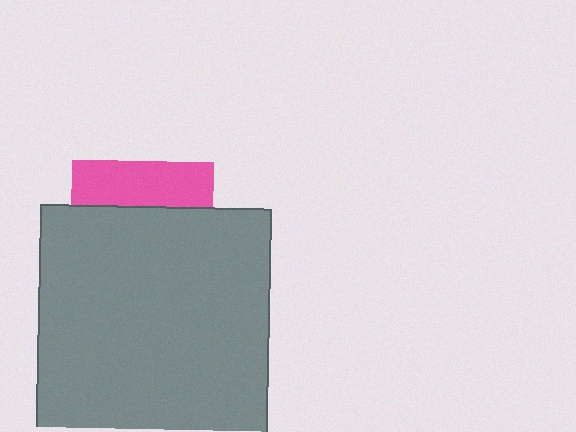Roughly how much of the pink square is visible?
A small part of it is visible (roughly 32%).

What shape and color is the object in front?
The object in front is a gray square.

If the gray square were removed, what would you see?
You would see the complete pink square.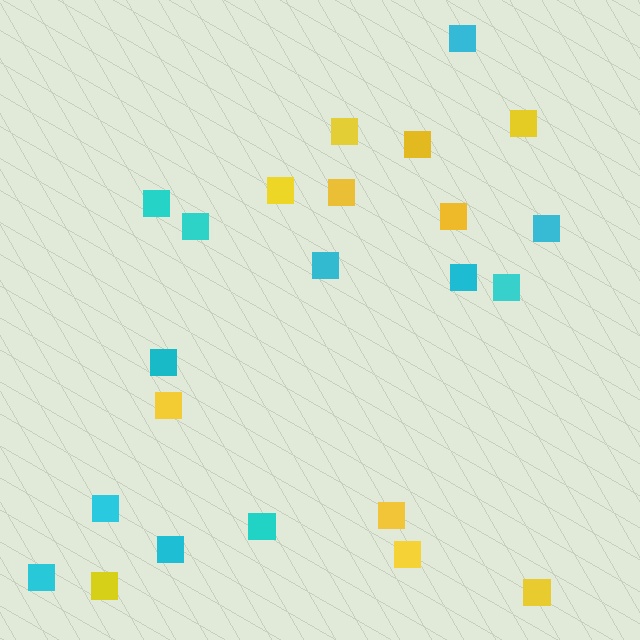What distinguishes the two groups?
There are 2 groups: one group of yellow squares (11) and one group of cyan squares (12).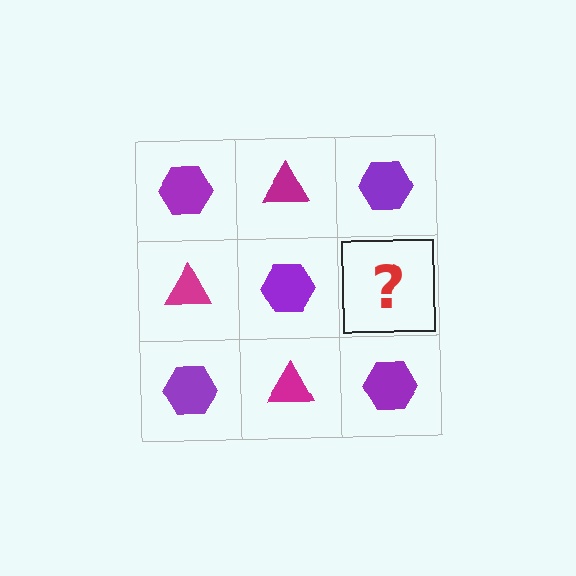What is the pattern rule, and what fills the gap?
The rule is that it alternates purple hexagon and magenta triangle in a checkerboard pattern. The gap should be filled with a magenta triangle.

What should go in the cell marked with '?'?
The missing cell should contain a magenta triangle.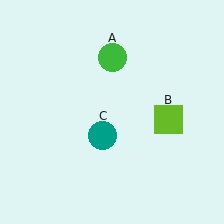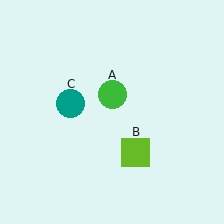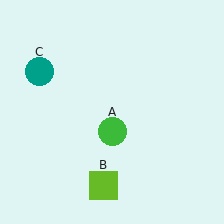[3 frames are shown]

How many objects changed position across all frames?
3 objects changed position: green circle (object A), lime square (object B), teal circle (object C).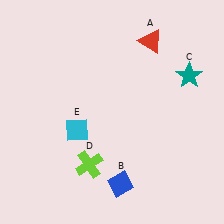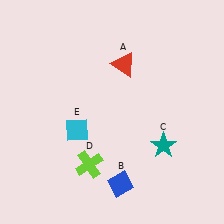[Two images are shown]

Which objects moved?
The objects that moved are: the red triangle (A), the teal star (C).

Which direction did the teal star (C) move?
The teal star (C) moved down.